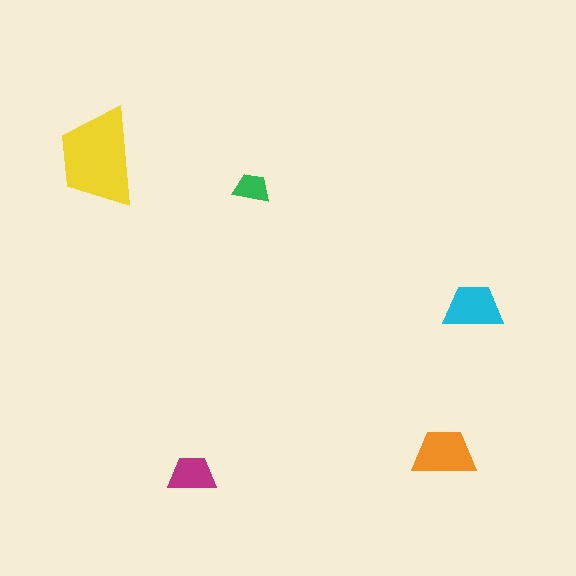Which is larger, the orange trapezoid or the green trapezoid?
The orange one.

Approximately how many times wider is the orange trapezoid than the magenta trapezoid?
About 1.5 times wider.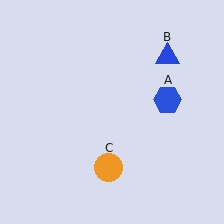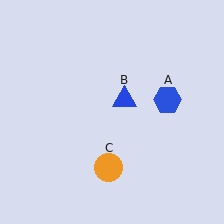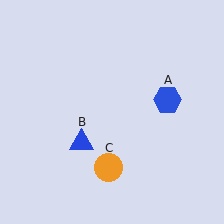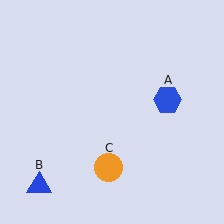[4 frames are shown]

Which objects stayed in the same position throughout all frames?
Blue hexagon (object A) and orange circle (object C) remained stationary.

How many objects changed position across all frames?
1 object changed position: blue triangle (object B).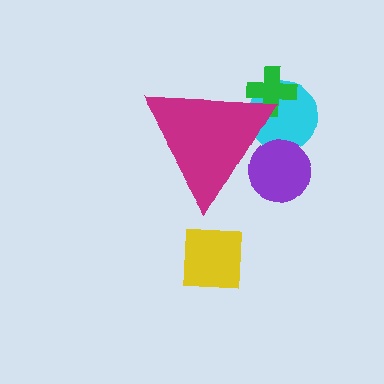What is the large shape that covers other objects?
A magenta triangle.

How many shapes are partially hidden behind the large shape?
3 shapes are partially hidden.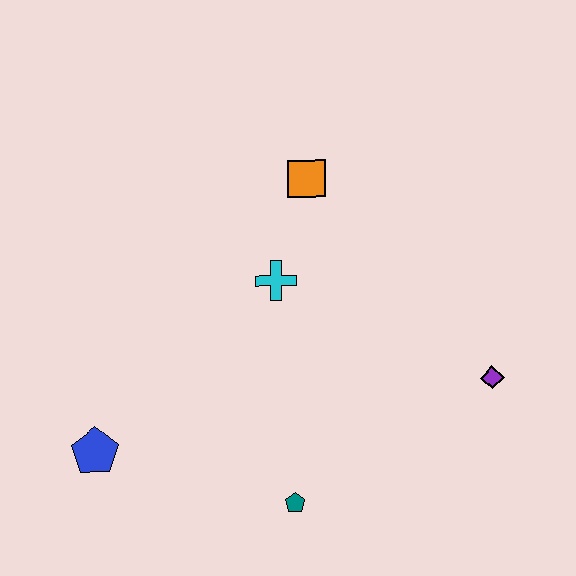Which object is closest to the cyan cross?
The orange square is closest to the cyan cross.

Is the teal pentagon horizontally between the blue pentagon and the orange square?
Yes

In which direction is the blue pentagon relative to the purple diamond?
The blue pentagon is to the left of the purple diamond.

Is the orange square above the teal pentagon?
Yes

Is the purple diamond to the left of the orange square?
No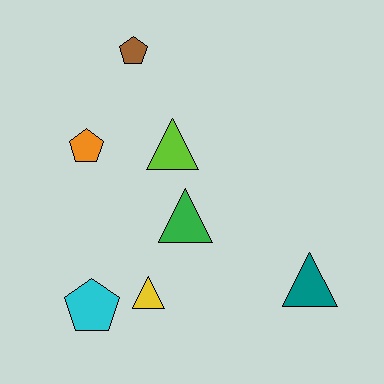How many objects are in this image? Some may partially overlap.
There are 7 objects.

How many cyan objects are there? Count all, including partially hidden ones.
There is 1 cyan object.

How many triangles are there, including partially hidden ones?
There are 4 triangles.